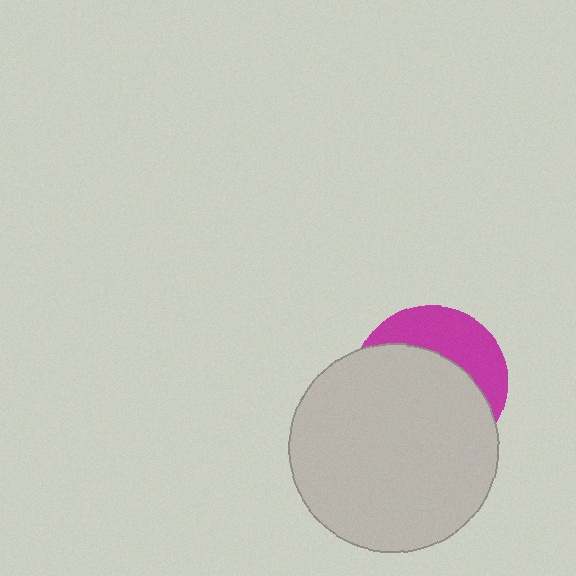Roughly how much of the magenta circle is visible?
A small part of it is visible (roughly 34%).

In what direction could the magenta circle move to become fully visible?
The magenta circle could move up. That would shift it out from behind the light gray circle entirely.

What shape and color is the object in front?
The object in front is a light gray circle.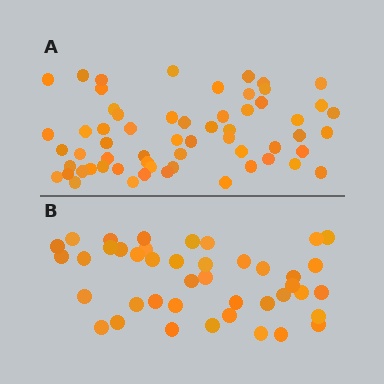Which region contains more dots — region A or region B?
Region A (the top region) has more dots.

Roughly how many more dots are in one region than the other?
Region A has approximately 20 more dots than region B.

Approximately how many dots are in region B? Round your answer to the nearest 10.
About 40 dots. (The exact count is 42, which rounds to 40.)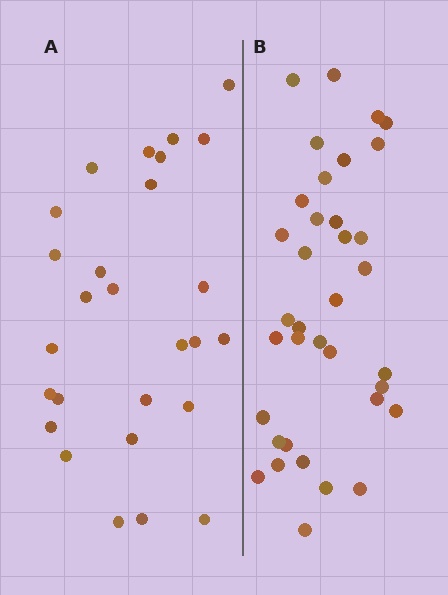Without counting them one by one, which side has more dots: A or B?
Region B (the right region) has more dots.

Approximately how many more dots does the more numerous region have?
Region B has roughly 8 or so more dots than region A.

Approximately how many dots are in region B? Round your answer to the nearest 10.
About 40 dots. (The exact count is 36, which rounds to 40.)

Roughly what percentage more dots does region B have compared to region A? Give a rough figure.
About 35% more.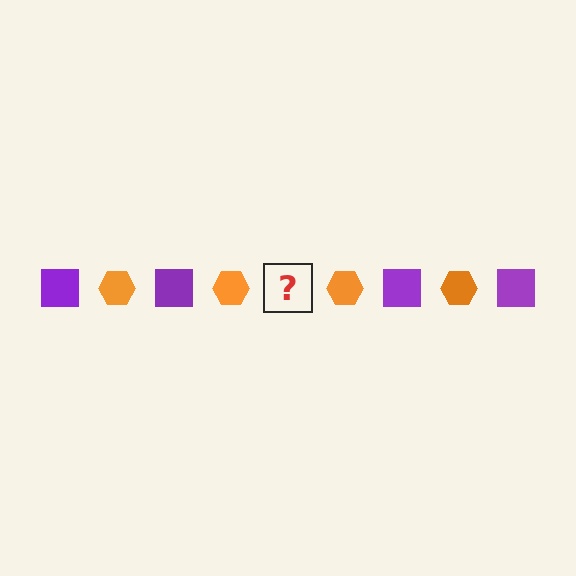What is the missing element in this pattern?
The missing element is a purple square.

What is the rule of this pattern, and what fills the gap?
The rule is that the pattern alternates between purple square and orange hexagon. The gap should be filled with a purple square.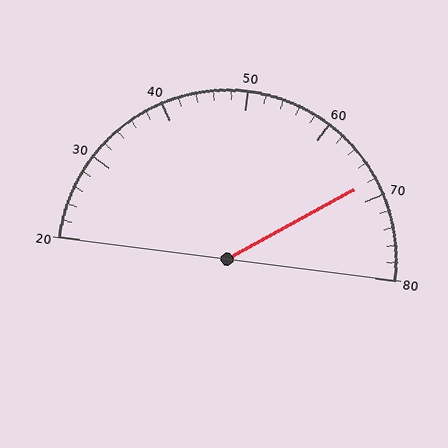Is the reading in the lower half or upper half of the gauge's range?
The reading is in the upper half of the range (20 to 80).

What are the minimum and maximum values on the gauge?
The gauge ranges from 20 to 80.